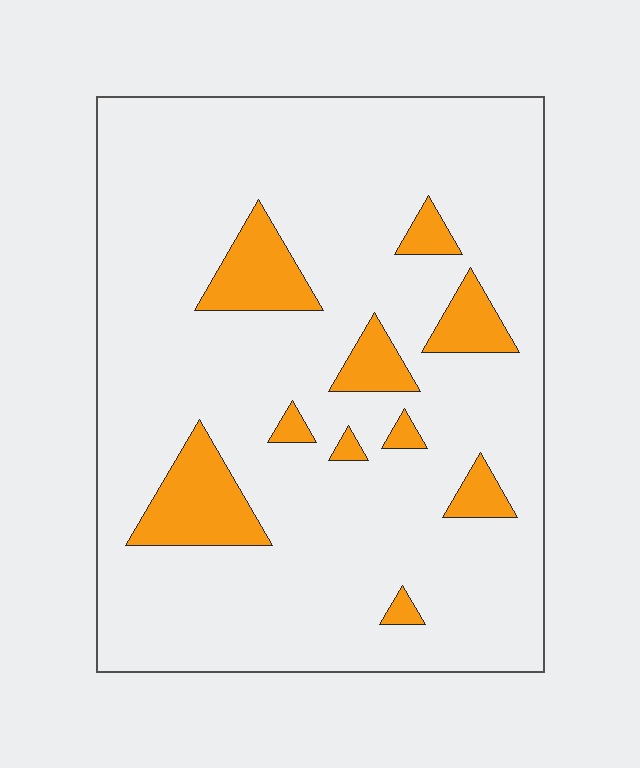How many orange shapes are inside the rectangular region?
10.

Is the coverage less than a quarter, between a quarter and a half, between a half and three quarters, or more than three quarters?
Less than a quarter.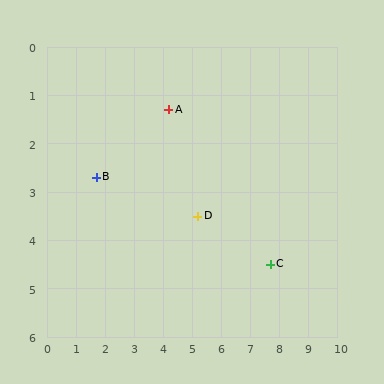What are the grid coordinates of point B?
Point B is at approximately (1.7, 2.7).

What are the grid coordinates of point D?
Point D is at approximately (5.2, 3.5).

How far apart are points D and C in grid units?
Points D and C are about 2.7 grid units apart.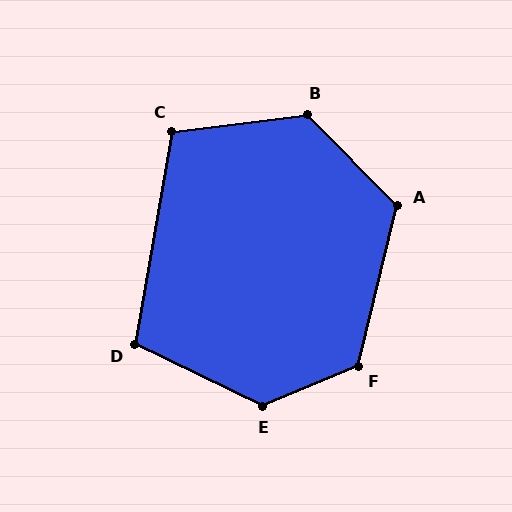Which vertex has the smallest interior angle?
D, at approximately 106 degrees.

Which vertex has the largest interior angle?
E, at approximately 131 degrees.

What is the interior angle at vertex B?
Approximately 128 degrees (obtuse).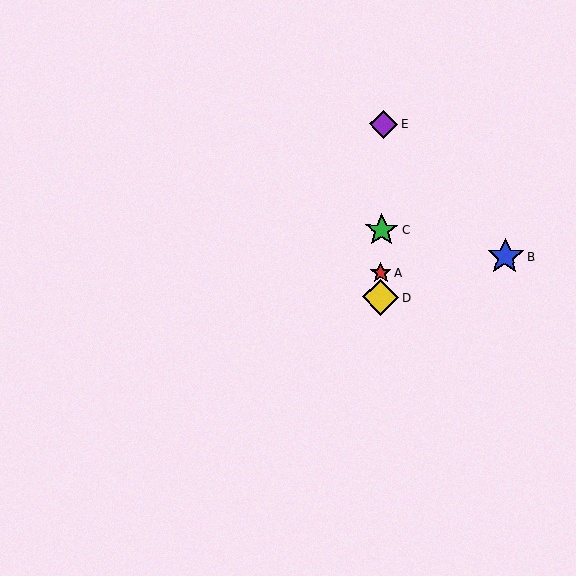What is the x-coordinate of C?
Object C is at x≈382.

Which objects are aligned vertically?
Objects A, C, D, E are aligned vertically.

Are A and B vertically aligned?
No, A is at x≈381 and B is at x≈505.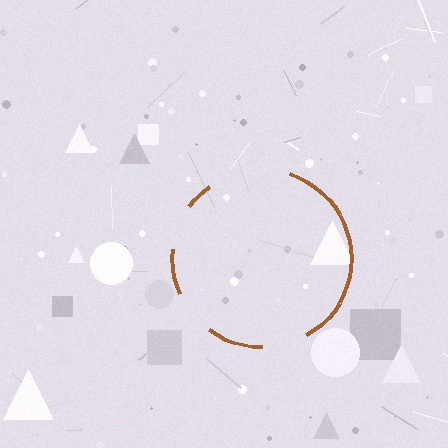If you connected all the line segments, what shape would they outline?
They would outline a circle.